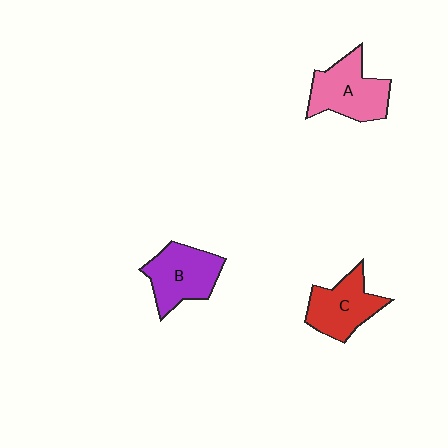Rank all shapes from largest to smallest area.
From largest to smallest: A (pink), B (purple), C (red).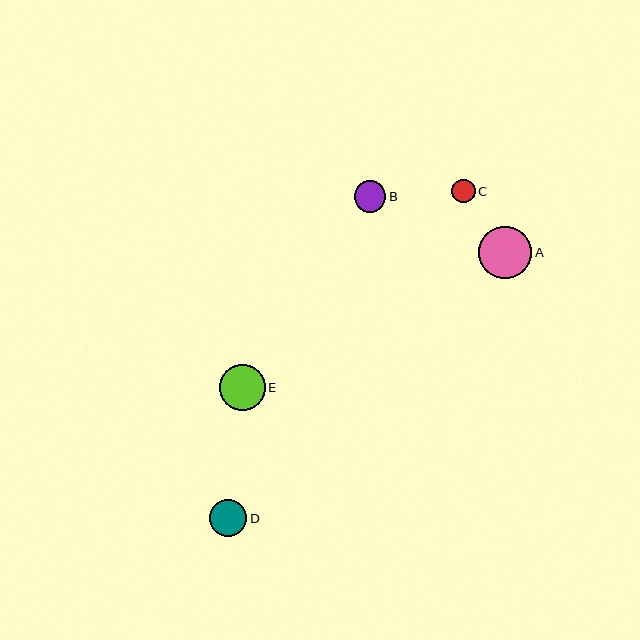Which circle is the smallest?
Circle C is the smallest with a size of approximately 24 pixels.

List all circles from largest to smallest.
From largest to smallest: A, E, D, B, C.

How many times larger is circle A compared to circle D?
Circle A is approximately 1.4 times the size of circle D.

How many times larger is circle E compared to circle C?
Circle E is approximately 1.9 times the size of circle C.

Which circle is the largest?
Circle A is the largest with a size of approximately 53 pixels.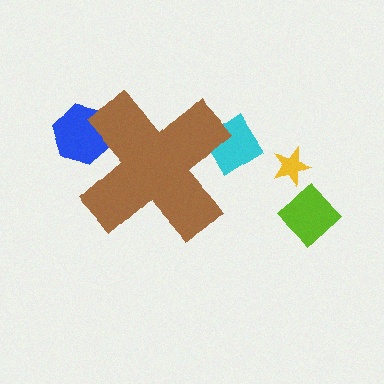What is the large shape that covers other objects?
A brown cross.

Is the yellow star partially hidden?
No, the yellow star is fully visible.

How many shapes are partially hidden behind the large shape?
2 shapes are partially hidden.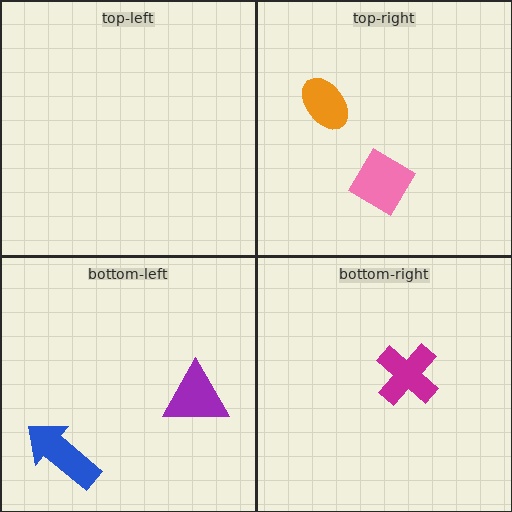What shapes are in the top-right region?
The pink diamond, the orange ellipse.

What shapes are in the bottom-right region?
The magenta cross.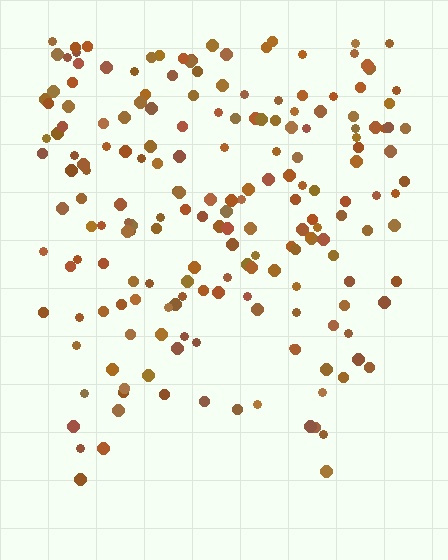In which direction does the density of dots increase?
From bottom to top, with the top side densest.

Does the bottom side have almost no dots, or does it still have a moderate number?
Still a moderate number, just noticeably fewer than the top.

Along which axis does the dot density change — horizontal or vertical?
Vertical.